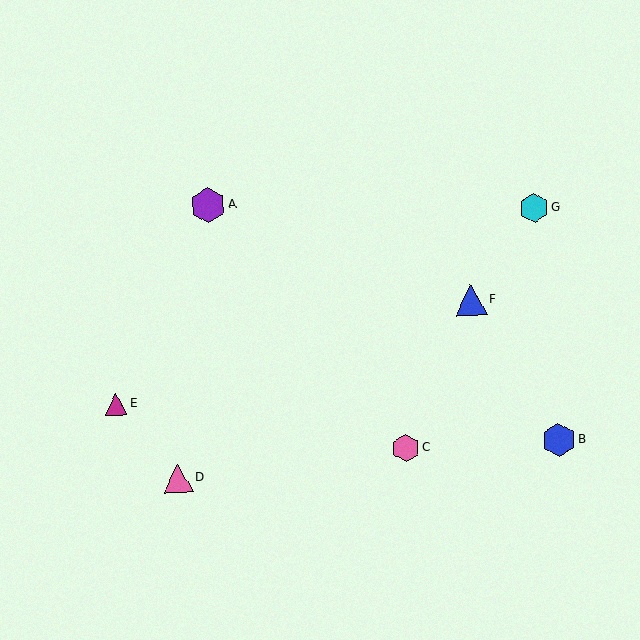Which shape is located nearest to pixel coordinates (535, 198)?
The cyan hexagon (labeled G) at (534, 208) is nearest to that location.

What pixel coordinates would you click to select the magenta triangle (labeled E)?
Click at (116, 404) to select the magenta triangle E.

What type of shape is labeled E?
Shape E is a magenta triangle.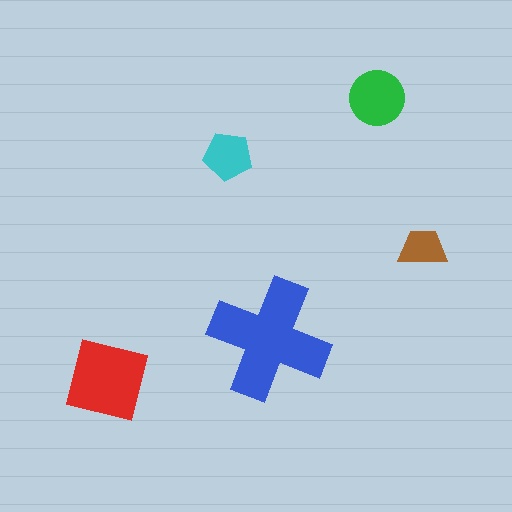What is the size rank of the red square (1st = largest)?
2nd.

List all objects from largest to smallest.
The blue cross, the red square, the green circle, the cyan pentagon, the brown trapezoid.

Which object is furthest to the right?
The brown trapezoid is rightmost.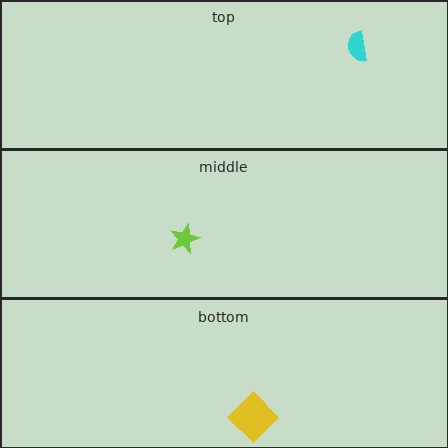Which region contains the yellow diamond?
The bottom region.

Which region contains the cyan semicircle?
The top region.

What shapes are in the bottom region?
The yellow diamond.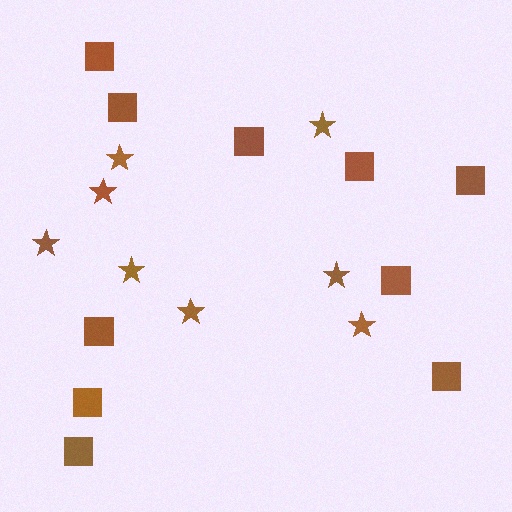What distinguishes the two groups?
There are 2 groups: one group of stars (8) and one group of squares (10).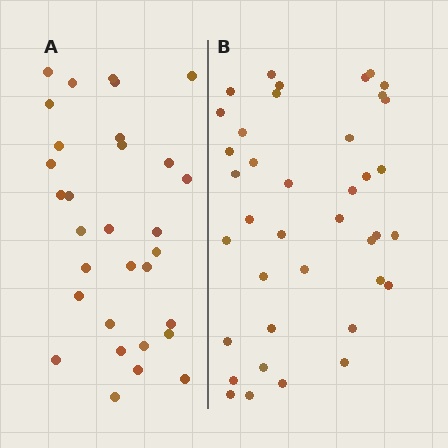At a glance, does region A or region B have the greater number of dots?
Region B (the right region) has more dots.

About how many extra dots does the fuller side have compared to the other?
Region B has roughly 8 or so more dots than region A.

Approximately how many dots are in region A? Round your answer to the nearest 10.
About 30 dots. (The exact count is 31, which rounds to 30.)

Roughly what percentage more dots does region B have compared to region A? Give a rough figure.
About 25% more.